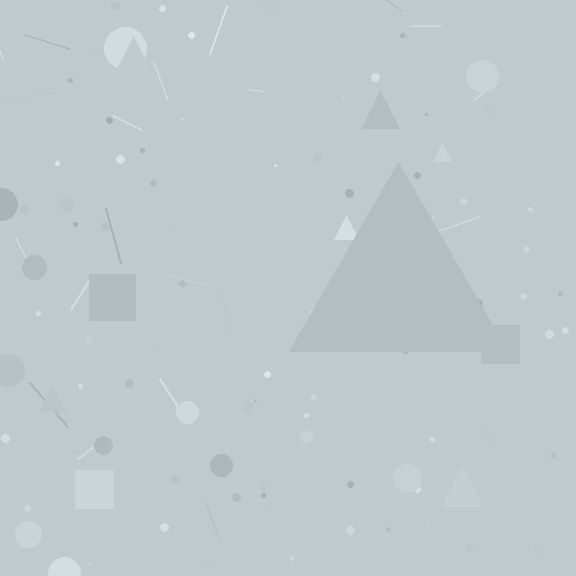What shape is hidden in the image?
A triangle is hidden in the image.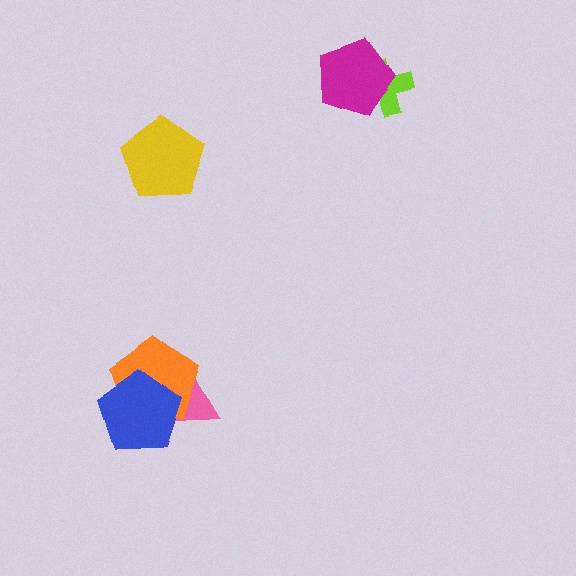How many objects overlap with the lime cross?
1 object overlaps with the lime cross.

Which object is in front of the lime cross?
The magenta pentagon is in front of the lime cross.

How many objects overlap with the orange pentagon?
2 objects overlap with the orange pentagon.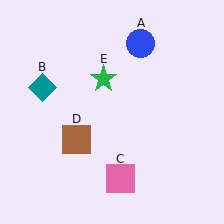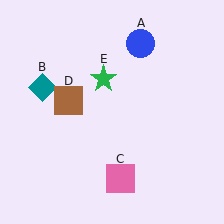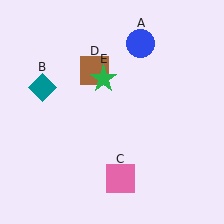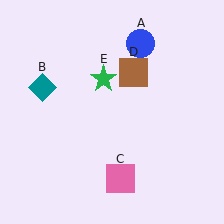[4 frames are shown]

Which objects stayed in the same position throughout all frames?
Blue circle (object A) and teal diamond (object B) and pink square (object C) and green star (object E) remained stationary.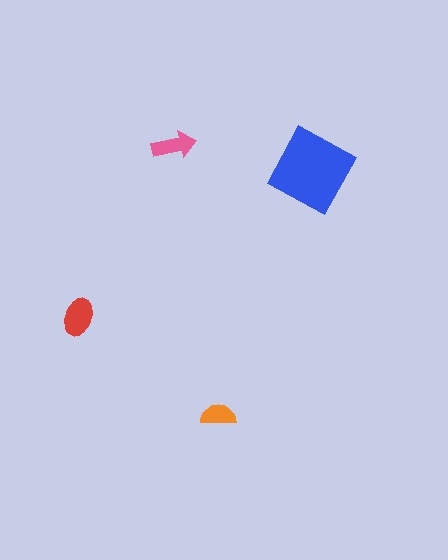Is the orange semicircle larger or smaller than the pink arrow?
Smaller.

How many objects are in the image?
There are 4 objects in the image.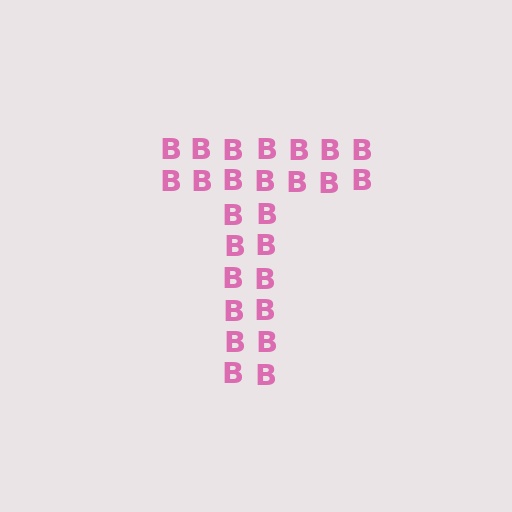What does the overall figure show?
The overall figure shows the letter T.